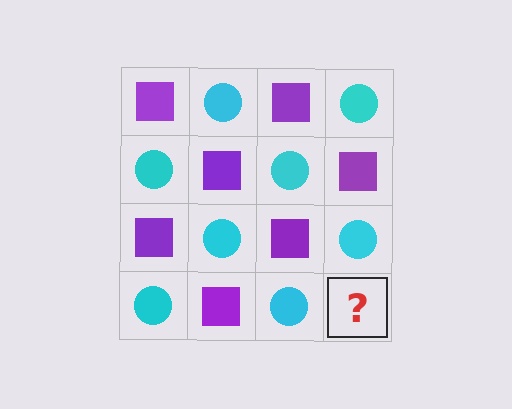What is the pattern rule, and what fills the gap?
The rule is that it alternates purple square and cyan circle in a checkerboard pattern. The gap should be filled with a purple square.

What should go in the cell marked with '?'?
The missing cell should contain a purple square.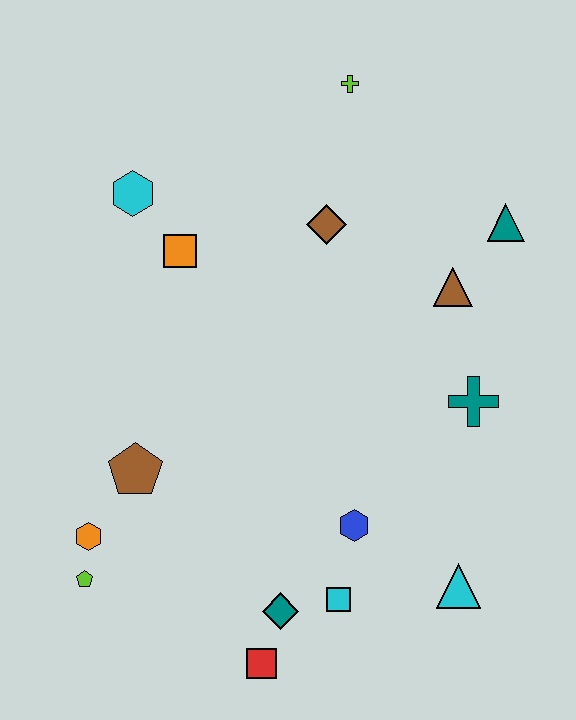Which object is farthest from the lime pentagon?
The lime cross is farthest from the lime pentagon.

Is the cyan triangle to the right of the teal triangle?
No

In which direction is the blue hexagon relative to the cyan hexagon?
The blue hexagon is below the cyan hexagon.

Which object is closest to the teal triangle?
The brown triangle is closest to the teal triangle.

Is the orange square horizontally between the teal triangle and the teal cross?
No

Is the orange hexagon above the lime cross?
No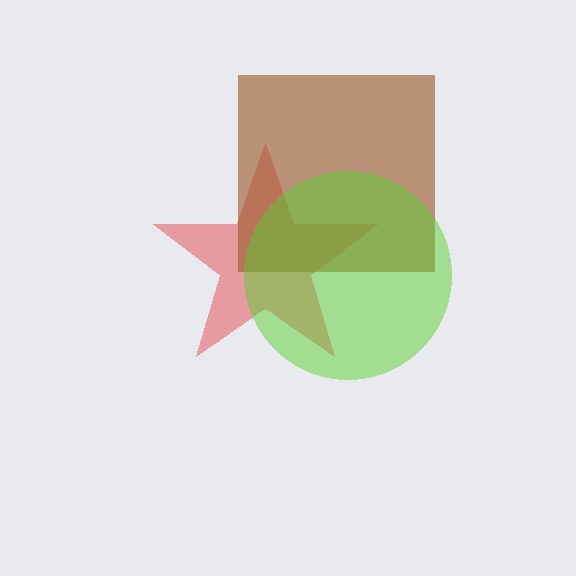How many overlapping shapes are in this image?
There are 3 overlapping shapes in the image.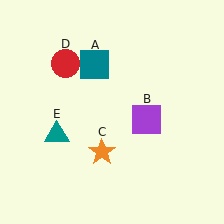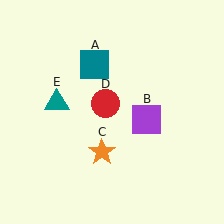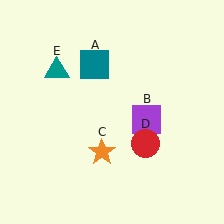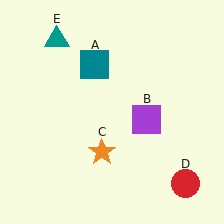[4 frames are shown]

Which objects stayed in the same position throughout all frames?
Teal square (object A) and purple square (object B) and orange star (object C) remained stationary.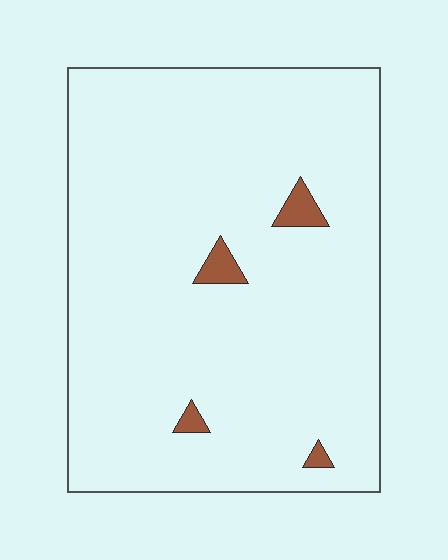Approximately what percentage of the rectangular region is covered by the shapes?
Approximately 5%.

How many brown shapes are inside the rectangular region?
4.